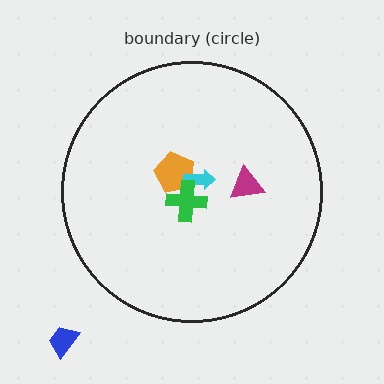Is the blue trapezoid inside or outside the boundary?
Outside.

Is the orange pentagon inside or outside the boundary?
Inside.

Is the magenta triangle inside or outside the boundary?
Inside.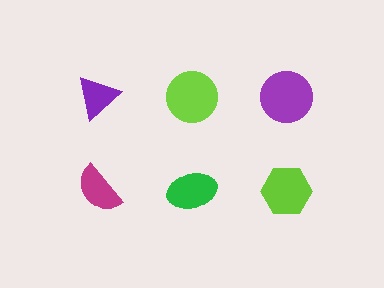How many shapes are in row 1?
3 shapes.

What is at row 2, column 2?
A green ellipse.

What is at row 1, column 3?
A purple circle.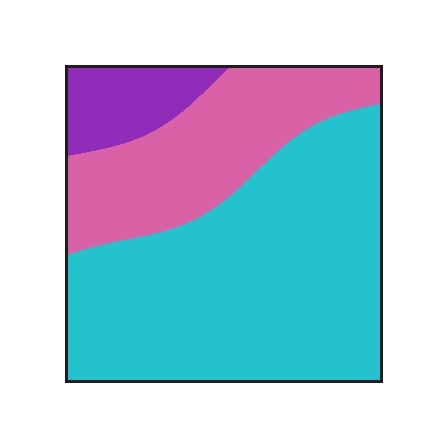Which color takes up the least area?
Purple, at roughly 10%.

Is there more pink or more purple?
Pink.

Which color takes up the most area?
Cyan, at roughly 60%.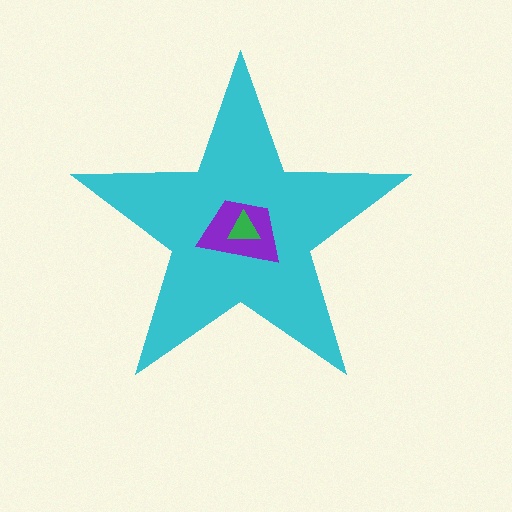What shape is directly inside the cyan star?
The purple trapezoid.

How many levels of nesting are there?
3.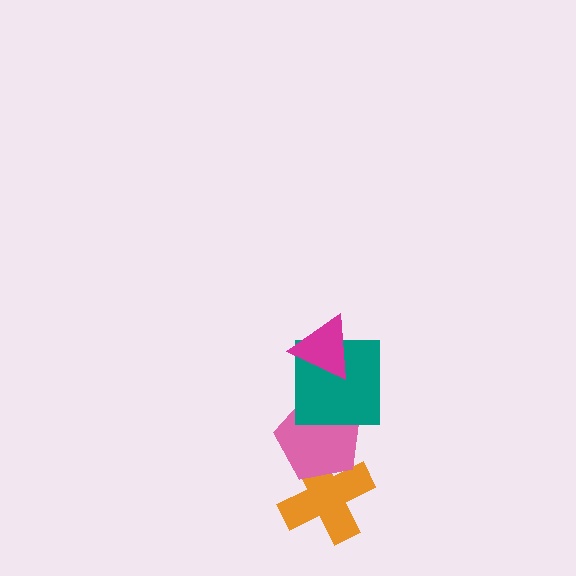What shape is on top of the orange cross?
The pink pentagon is on top of the orange cross.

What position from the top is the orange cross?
The orange cross is 4th from the top.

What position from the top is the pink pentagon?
The pink pentagon is 3rd from the top.